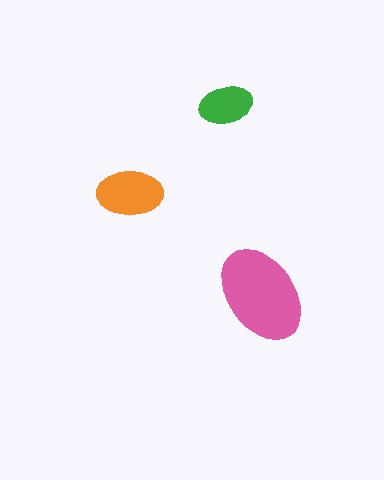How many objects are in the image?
There are 3 objects in the image.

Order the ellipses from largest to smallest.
the pink one, the orange one, the green one.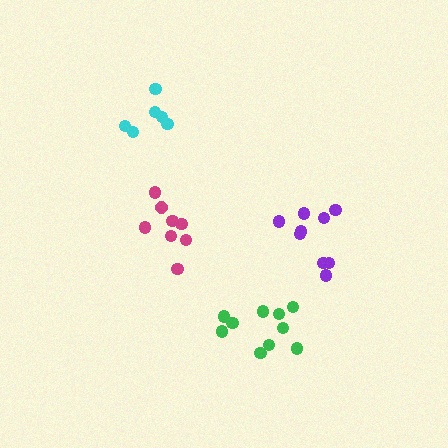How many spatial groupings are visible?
There are 4 spatial groupings.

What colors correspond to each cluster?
The clusters are colored: purple, magenta, green, cyan.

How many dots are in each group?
Group 1: 9 dots, Group 2: 8 dots, Group 3: 10 dots, Group 4: 6 dots (33 total).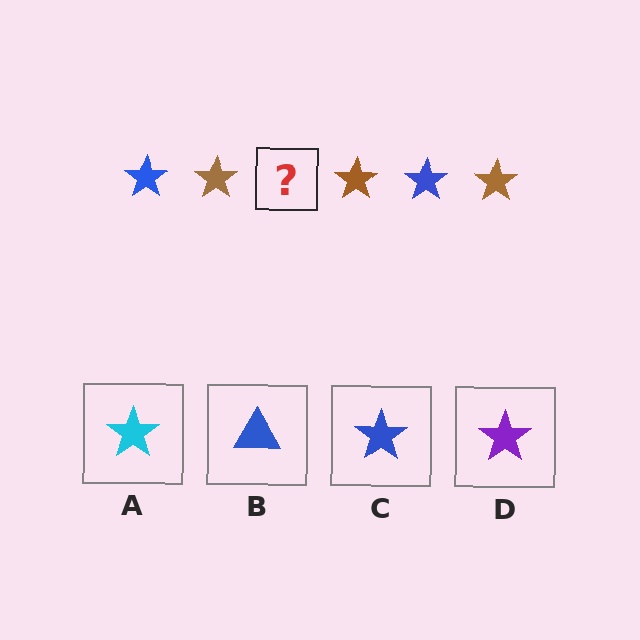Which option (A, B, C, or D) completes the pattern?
C.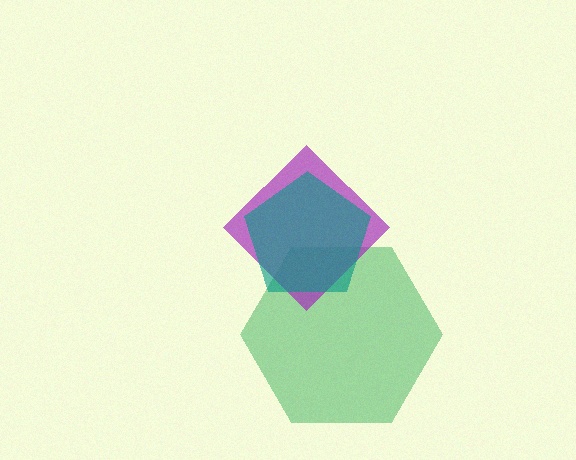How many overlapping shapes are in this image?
There are 3 overlapping shapes in the image.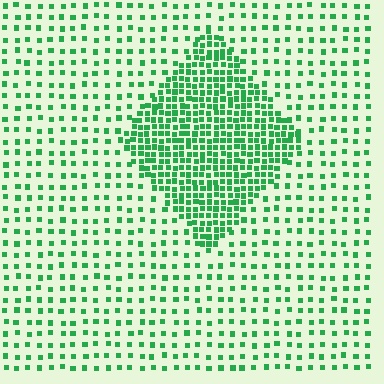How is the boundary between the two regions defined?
The boundary is defined by a change in element density (approximately 2.7x ratio). All elements are the same color, size, and shape.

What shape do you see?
I see a diamond.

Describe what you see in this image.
The image contains small green elements arranged at two different densities. A diamond-shaped region is visible where the elements are more densely packed than the surrounding area.